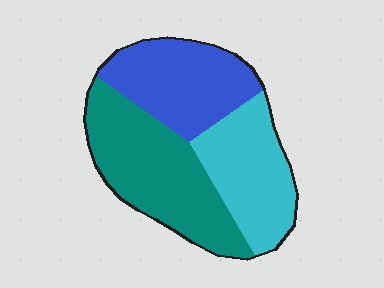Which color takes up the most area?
Teal, at roughly 40%.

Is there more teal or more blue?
Teal.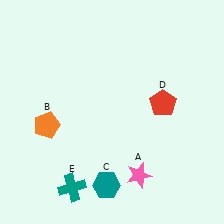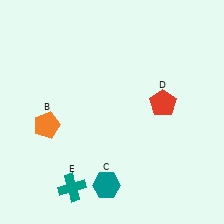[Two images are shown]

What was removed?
The pink star (A) was removed in Image 2.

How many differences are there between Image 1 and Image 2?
There is 1 difference between the two images.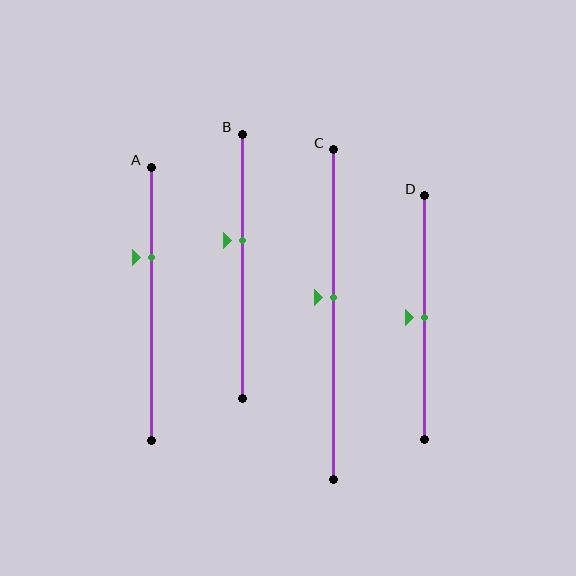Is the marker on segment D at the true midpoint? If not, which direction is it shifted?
Yes, the marker on segment D is at the true midpoint.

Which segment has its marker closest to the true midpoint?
Segment D has its marker closest to the true midpoint.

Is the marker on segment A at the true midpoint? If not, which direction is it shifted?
No, the marker on segment A is shifted upward by about 17% of the segment length.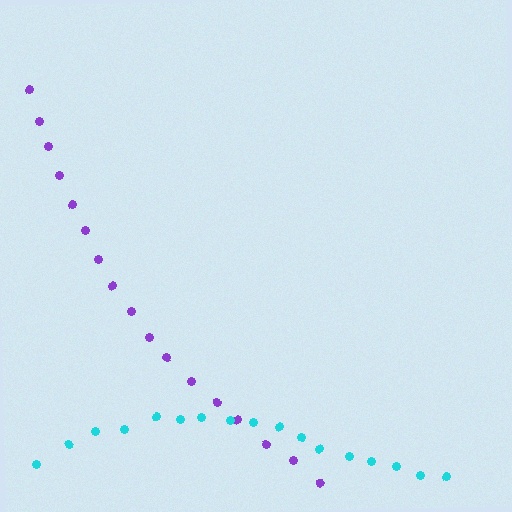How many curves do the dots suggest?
There are 2 distinct paths.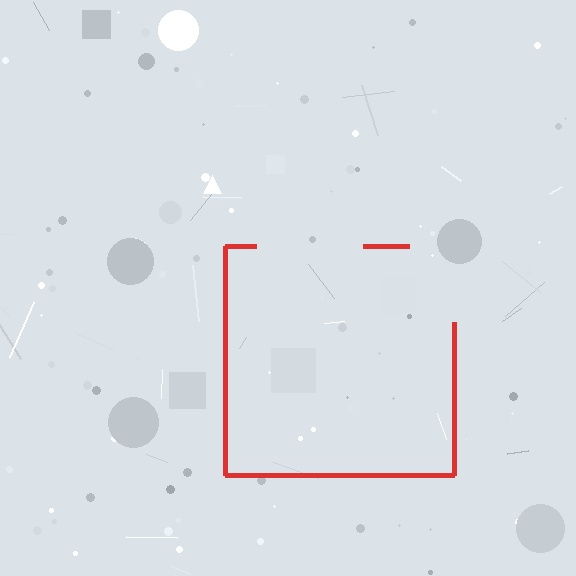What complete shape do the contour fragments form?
The contour fragments form a square.